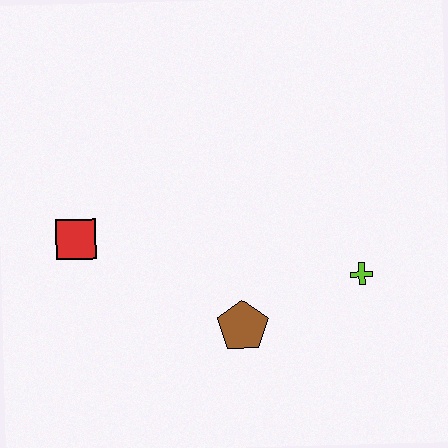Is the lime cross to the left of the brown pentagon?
No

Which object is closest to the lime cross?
The brown pentagon is closest to the lime cross.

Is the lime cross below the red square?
Yes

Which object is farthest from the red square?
The lime cross is farthest from the red square.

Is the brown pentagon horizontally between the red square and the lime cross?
Yes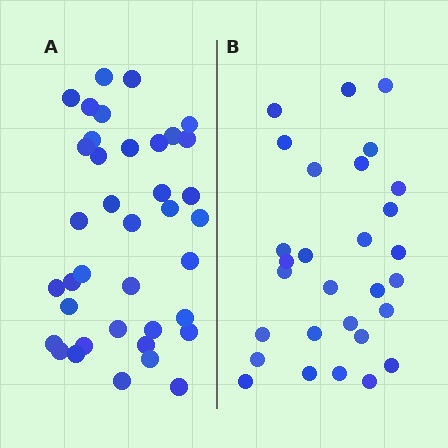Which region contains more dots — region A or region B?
Region A (the left region) has more dots.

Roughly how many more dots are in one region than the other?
Region A has roughly 8 or so more dots than region B.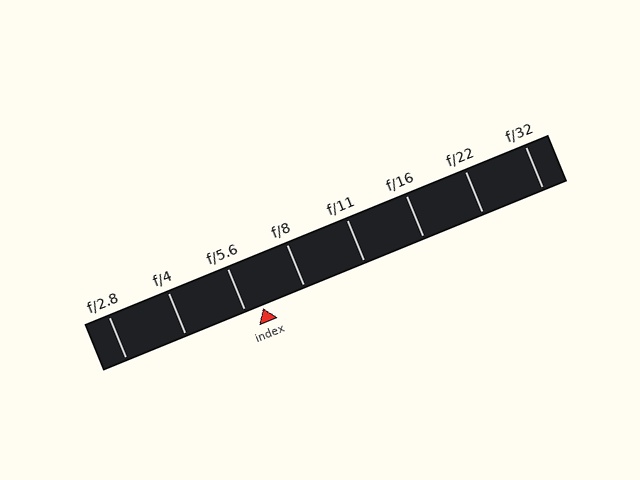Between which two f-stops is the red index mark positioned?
The index mark is between f/5.6 and f/8.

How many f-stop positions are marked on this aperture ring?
There are 8 f-stop positions marked.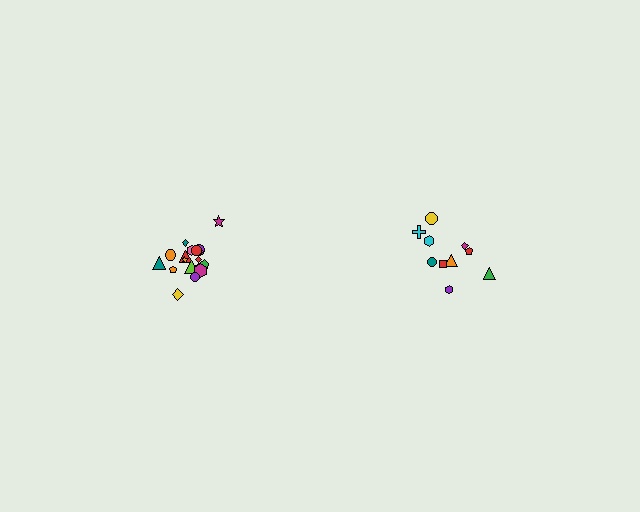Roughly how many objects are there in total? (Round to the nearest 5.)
Roughly 30 objects in total.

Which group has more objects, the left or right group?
The left group.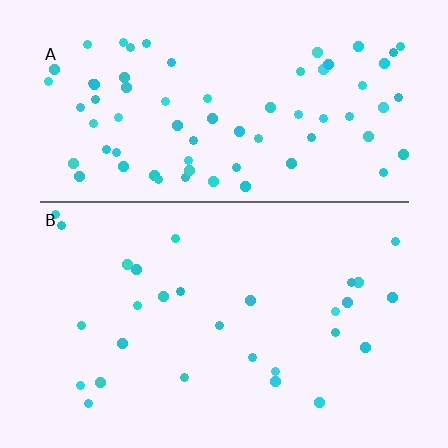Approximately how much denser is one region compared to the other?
Approximately 2.5× — region A over region B.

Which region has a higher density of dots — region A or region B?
A (the top).